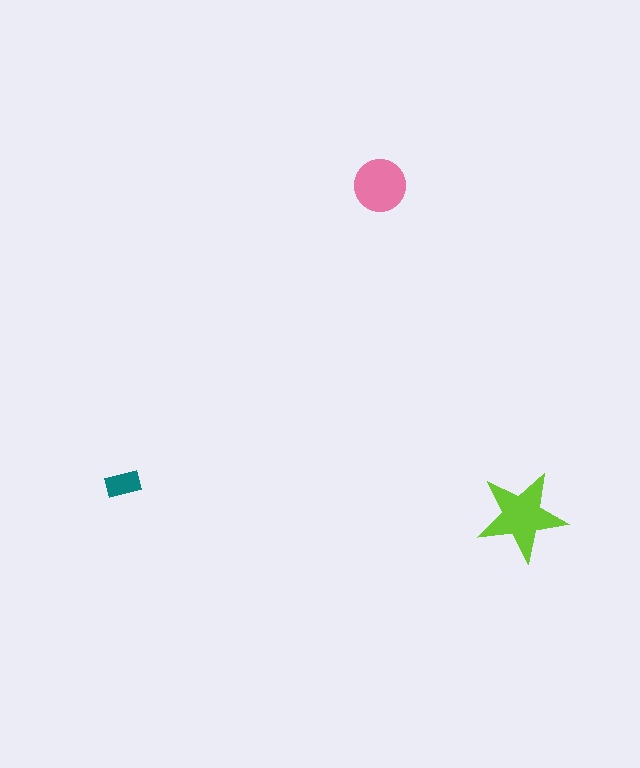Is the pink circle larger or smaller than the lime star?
Smaller.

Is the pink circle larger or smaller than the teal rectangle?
Larger.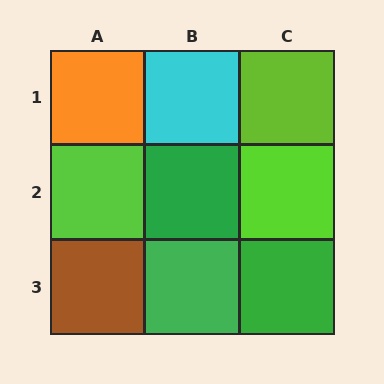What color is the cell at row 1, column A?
Orange.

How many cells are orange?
1 cell is orange.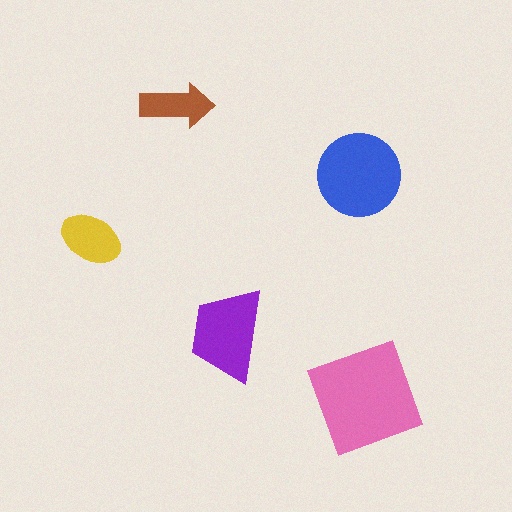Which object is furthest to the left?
The yellow ellipse is leftmost.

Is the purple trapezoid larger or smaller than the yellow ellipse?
Larger.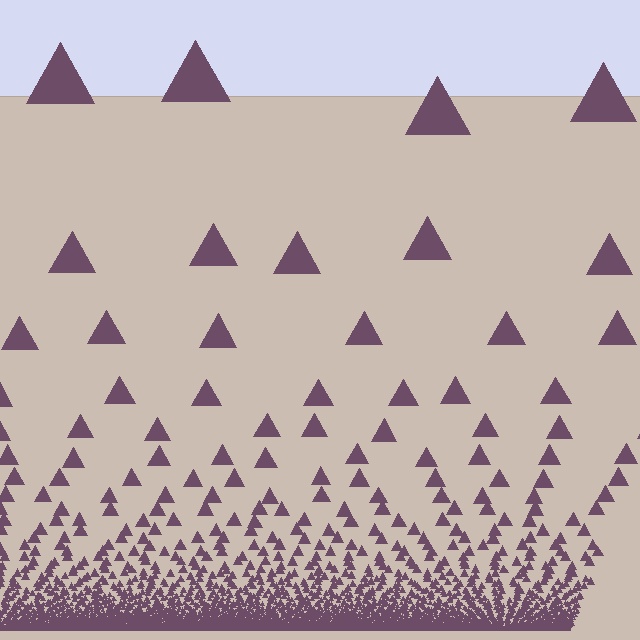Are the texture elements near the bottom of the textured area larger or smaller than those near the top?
Smaller. The gradient is inverted — elements near the bottom are smaller and denser.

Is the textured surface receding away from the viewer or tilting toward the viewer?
The surface appears to tilt toward the viewer. Texture elements get larger and sparser toward the top.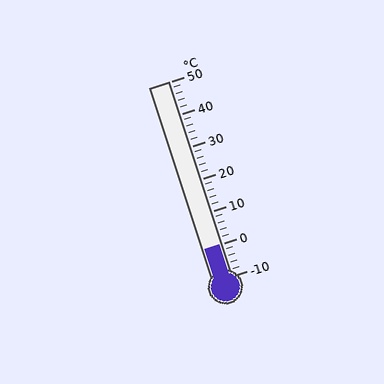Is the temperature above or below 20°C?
The temperature is below 20°C.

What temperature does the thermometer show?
The thermometer shows approximately 0°C.